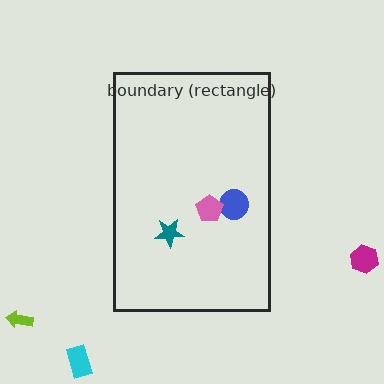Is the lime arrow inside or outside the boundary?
Outside.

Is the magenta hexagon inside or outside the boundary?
Outside.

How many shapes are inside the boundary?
3 inside, 3 outside.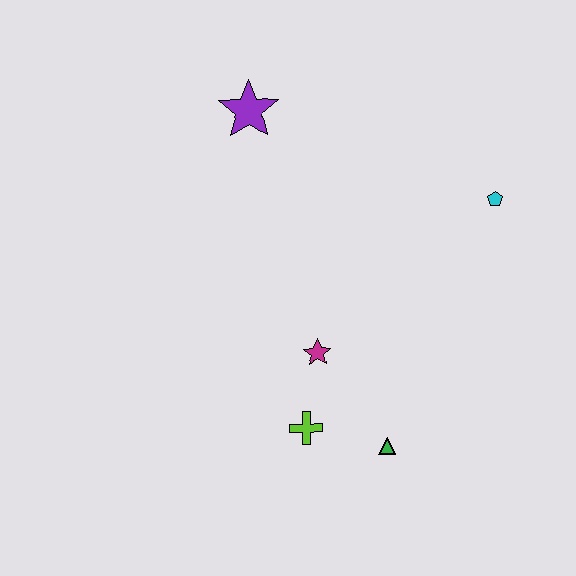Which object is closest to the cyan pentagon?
The magenta star is closest to the cyan pentagon.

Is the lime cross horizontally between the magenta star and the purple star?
Yes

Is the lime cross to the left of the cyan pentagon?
Yes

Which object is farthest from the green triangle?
The purple star is farthest from the green triangle.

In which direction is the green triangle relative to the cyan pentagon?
The green triangle is below the cyan pentagon.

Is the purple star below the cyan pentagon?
No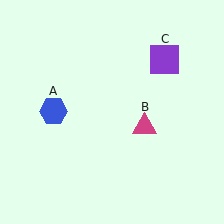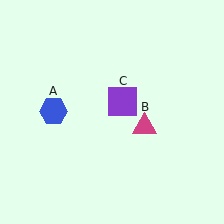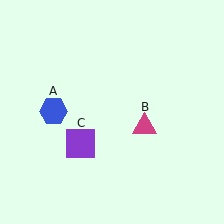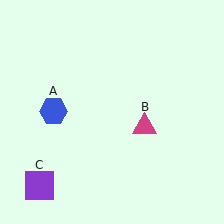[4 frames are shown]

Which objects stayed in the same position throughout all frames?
Blue hexagon (object A) and magenta triangle (object B) remained stationary.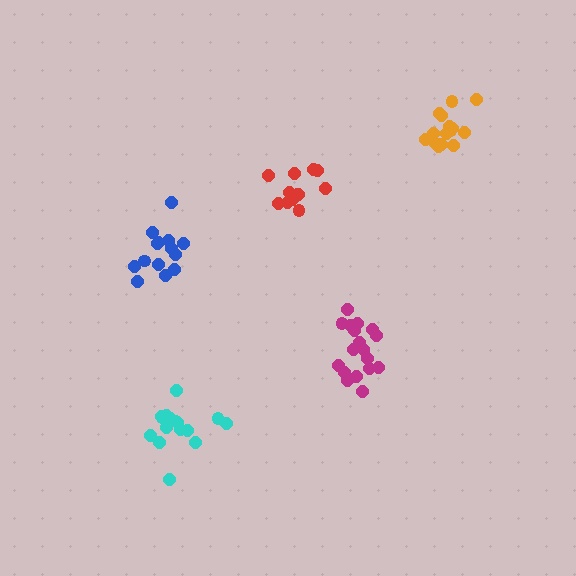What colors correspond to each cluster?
The clusters are colored: orange, blue, cyan, magenta, red.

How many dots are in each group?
Group 1: 15 dots, Group 2: 14 dots, Group 3: 16 dots, Group 4: 18 dots, Group 5: 12 dots (75 total).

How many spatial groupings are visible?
There are 5 spatial groupings.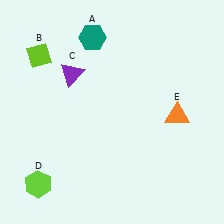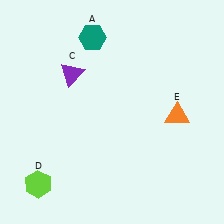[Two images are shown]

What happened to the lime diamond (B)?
The lime diamond (B) was removed in Image 2. It was in the top-left area of Image 1.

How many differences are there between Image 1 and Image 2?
There is 1 difference between the two images.